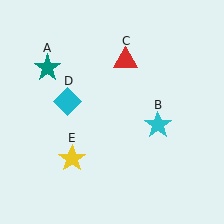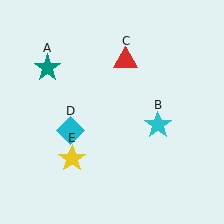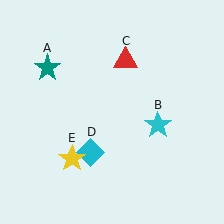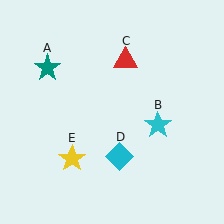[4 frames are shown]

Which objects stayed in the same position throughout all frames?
Teal star (object A) and cyan star (object B) and red triangle (object C) and yellow star (object E) remained stationary.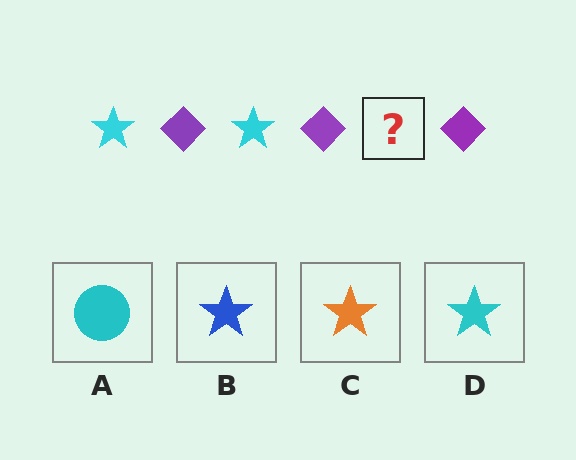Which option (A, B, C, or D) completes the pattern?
D.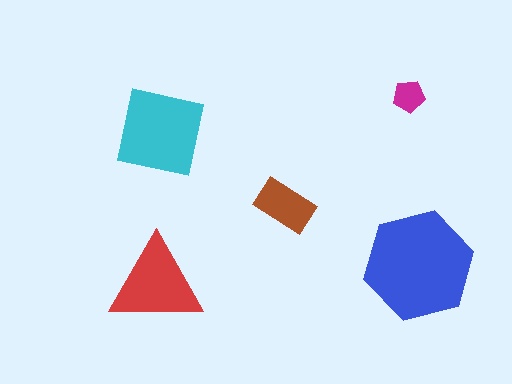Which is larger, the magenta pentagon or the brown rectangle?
The brown rectangle.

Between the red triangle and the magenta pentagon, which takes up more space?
The red triangle.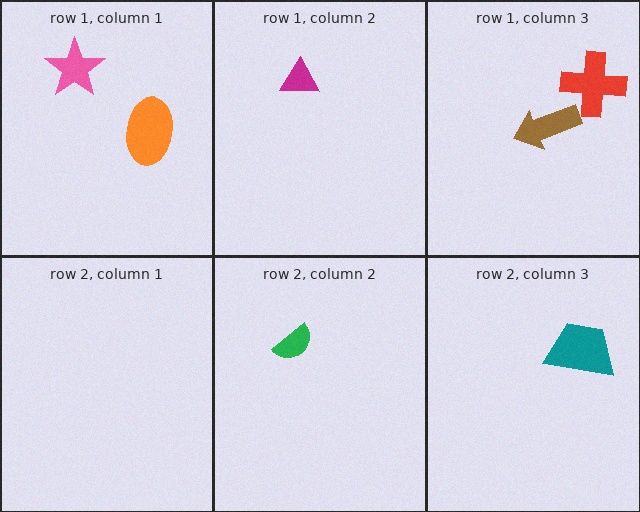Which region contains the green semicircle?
The row 2, column 2 region.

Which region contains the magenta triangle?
The row 1, column 2 region.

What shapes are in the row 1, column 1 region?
The pink star, the orange ellipse.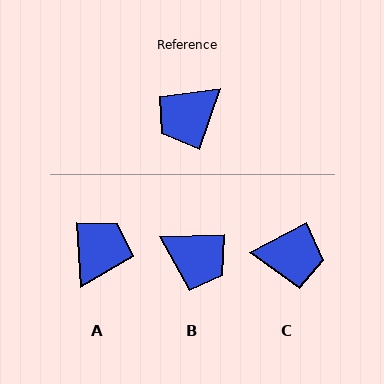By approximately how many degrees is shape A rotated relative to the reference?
Approximately 158 degrees clockwise.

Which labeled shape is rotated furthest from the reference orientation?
A, about 158 degrees away.